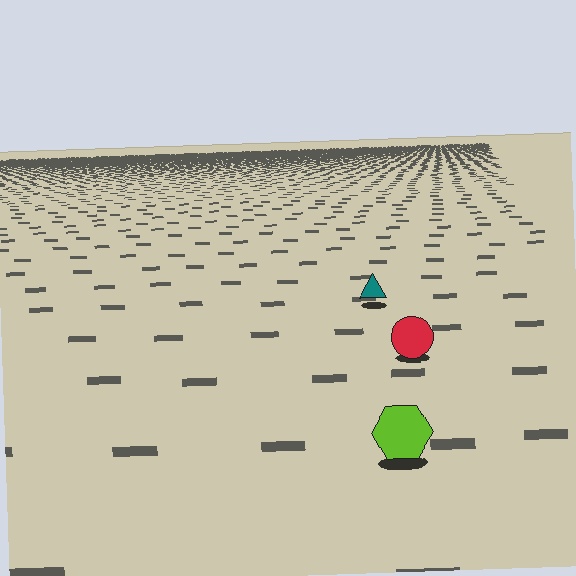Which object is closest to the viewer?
The lime hexagon is closest. The texture marks near it are larger and more spread out.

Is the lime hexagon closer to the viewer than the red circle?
Yes. The lime hexagon is closer — you can tell from the texture gradient: the ground texture is coarser near it.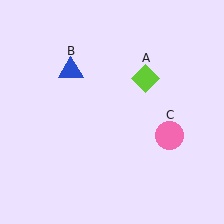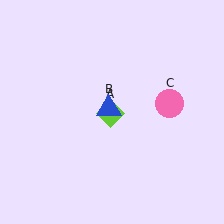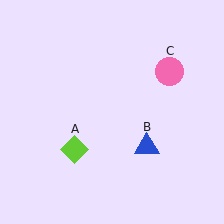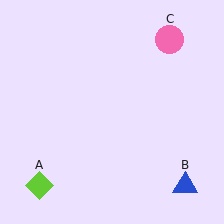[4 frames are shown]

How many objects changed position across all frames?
3 objects changed position: lime diamond (object A), blue triangle (object B), pink circle (object C).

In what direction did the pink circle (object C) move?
The pink circle (object C) moved up.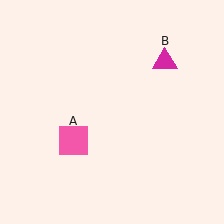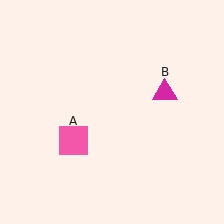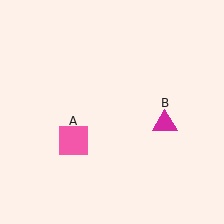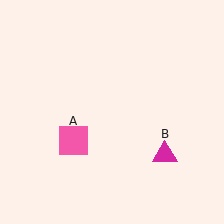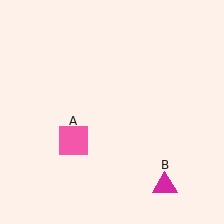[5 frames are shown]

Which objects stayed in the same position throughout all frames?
Pink square (object A) remained stationary.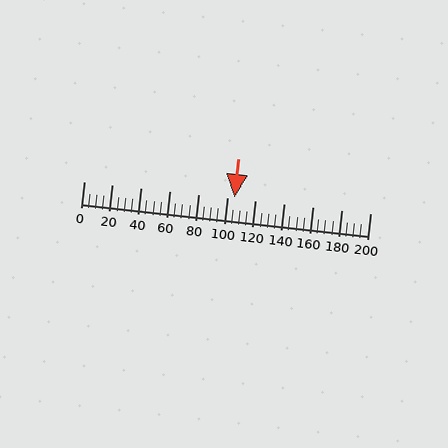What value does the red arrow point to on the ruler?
The red arrow points to approximately 105.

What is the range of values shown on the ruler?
The ruler shows values from 0 to 200.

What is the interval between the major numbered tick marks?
The major tick marks are spaced 20 units apart.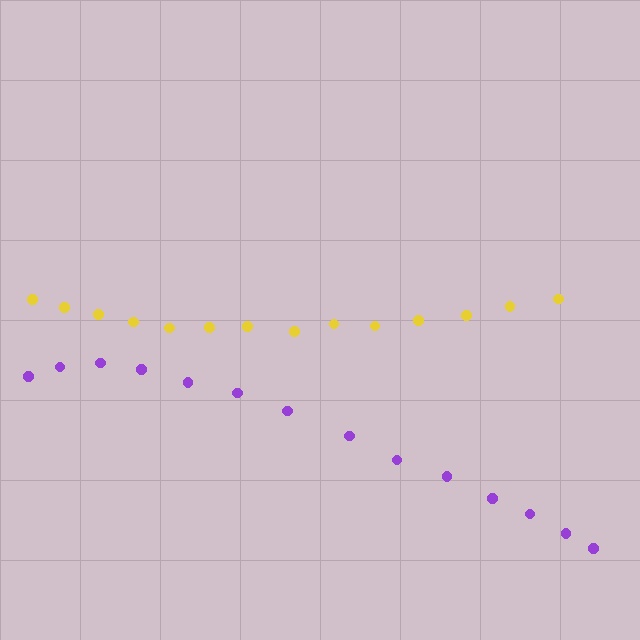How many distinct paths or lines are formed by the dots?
There are 2 distinct paths.